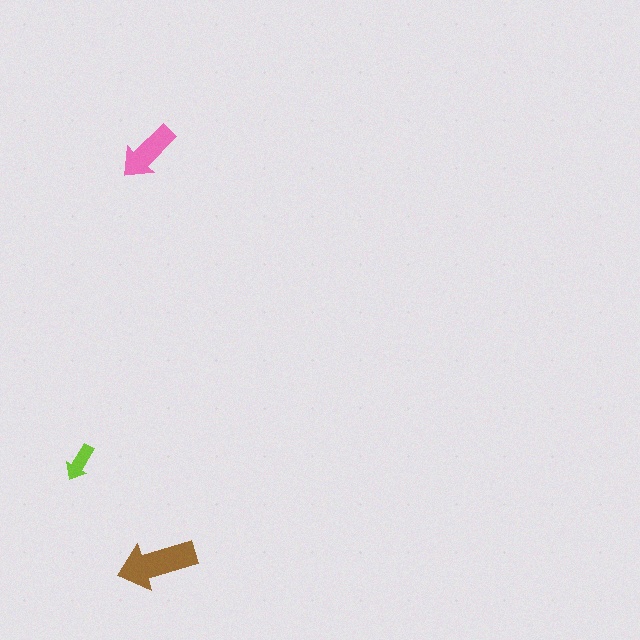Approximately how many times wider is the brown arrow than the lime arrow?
About 2 times wider.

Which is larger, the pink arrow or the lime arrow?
The pink one.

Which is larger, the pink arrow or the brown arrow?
The brown one.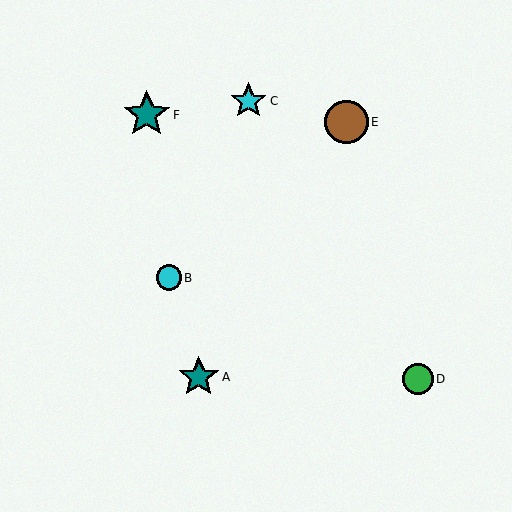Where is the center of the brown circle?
The center of the brown circle is at (346, 122).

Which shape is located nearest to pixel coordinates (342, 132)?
The brown circle (labeled E) at (346, 122) is nearest to that location.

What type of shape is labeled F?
Shape F is a teal star.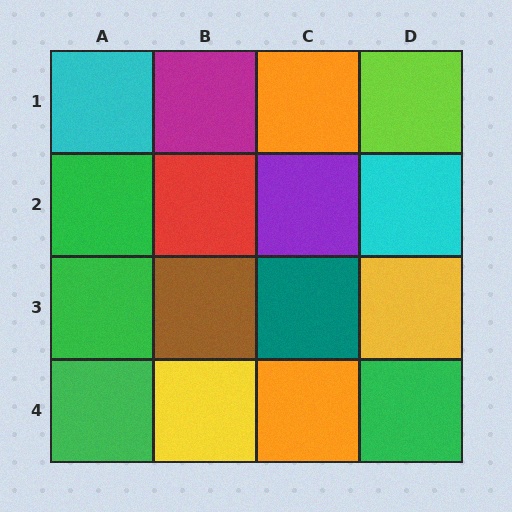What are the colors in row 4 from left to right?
Green, yellow, orange, green.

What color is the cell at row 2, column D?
Cyan.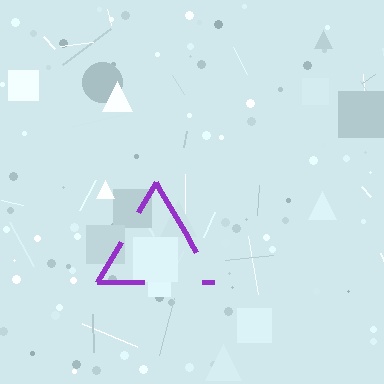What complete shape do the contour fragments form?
The contour fragments form a triangle.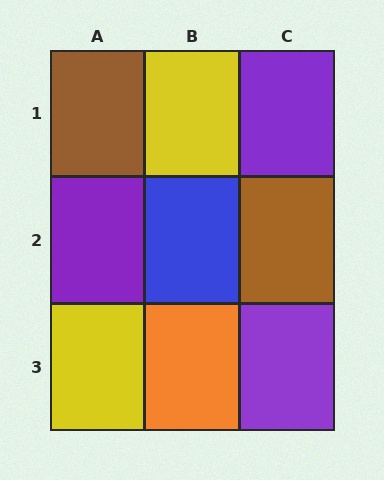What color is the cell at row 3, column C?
Purple.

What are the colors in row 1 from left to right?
Brown, yellow, purple.